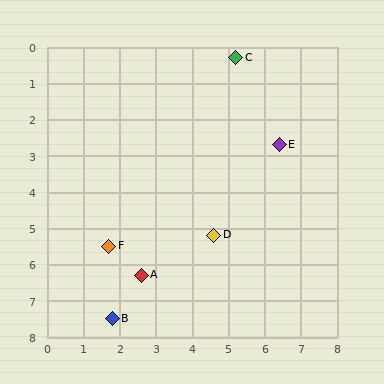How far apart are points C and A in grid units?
Points C and A are about 6.5 grid units apart.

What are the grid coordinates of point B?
Point B is at approximately (1.8, 7.5).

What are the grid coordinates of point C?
Point C is at approximately (5.2, 0.3).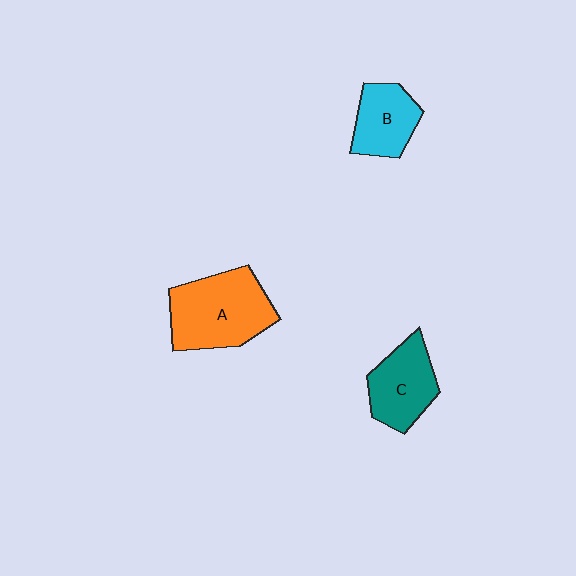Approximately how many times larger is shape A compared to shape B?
Approximately 1.7 times.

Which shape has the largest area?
Shape A (orange).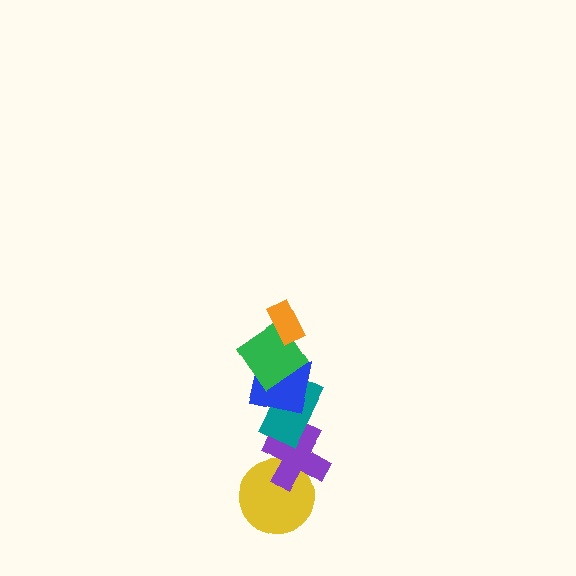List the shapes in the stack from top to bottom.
From top to bottom: the orange rectangle, the green diamond, the blue square, the teal rectangle, the purple cross, the yellow circle.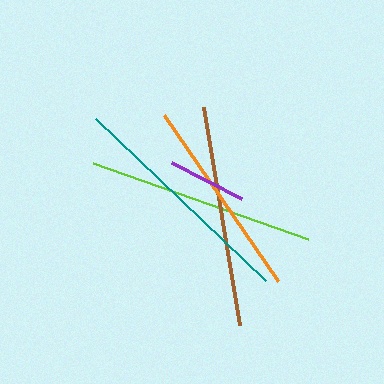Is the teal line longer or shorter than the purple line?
The teal line is longer than the purple line.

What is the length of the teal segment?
The teal segment is approximately 235 pixels long.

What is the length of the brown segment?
The brown segment is approximately 221 pixels long.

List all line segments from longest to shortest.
From longest to shortest: teal, lime, brown, orange, purple.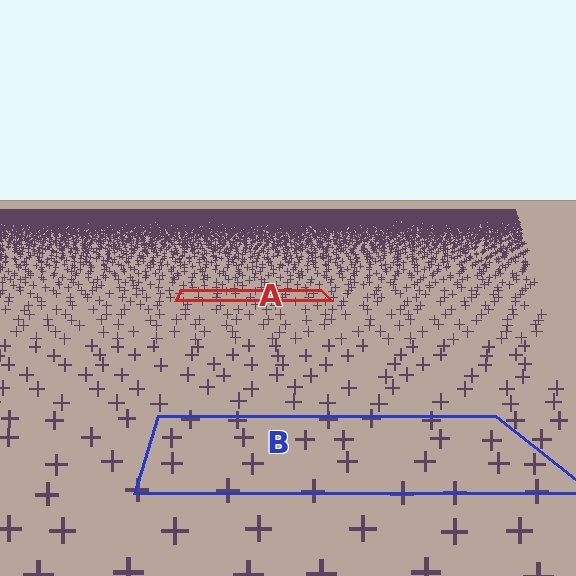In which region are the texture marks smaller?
The texture marks are smaller in region A, because it is farther away.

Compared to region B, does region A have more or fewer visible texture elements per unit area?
Region A has more texture elements per unit area — they are packed more densely because it is farther away.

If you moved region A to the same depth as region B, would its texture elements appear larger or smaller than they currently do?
They would appear larger. At a closer depth, the same texture elements are projected at a bigger on-screen size.